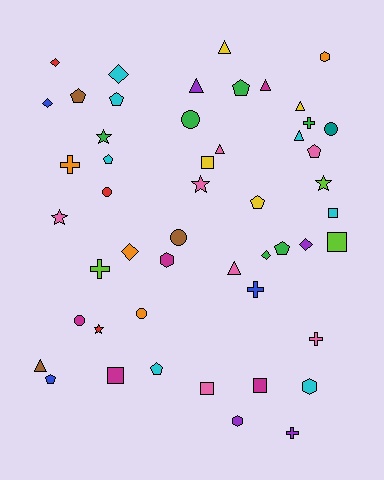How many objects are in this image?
There are 50 objects.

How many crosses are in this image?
There are 6 crosses.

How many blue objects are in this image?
There are 3 blue objects.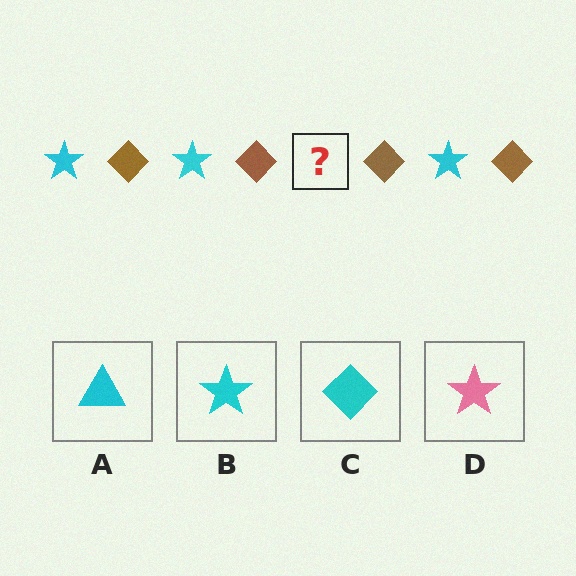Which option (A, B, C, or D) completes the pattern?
B.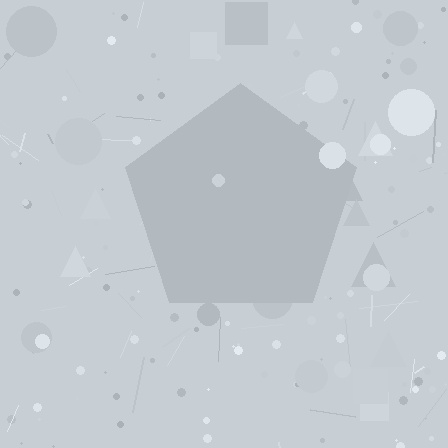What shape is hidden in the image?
A pentagon is hidden in the image.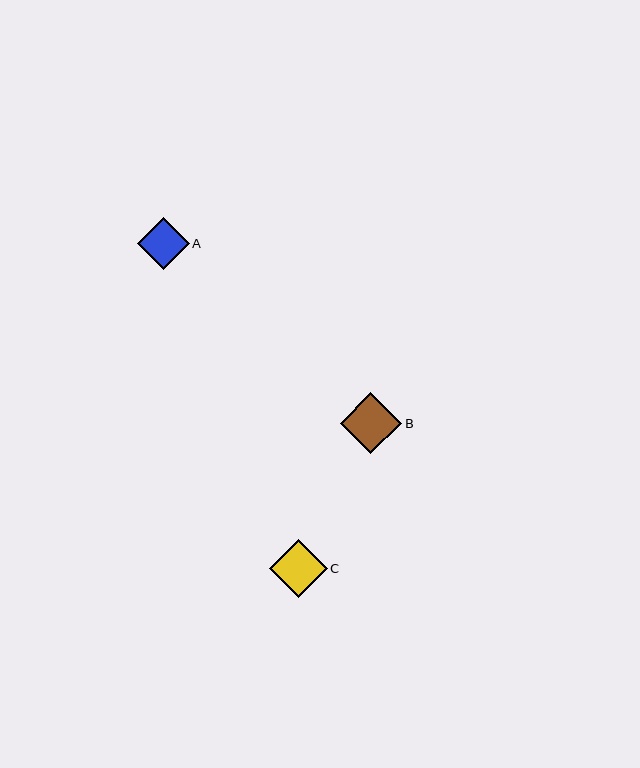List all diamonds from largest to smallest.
From largest to smallest: B, C, A.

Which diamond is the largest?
Diamond B is the largest with a size of approximately 61 pixels.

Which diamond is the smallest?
Diamond A is the smallest with a size of approximately 51 pixels.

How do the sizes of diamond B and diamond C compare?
Diamond B and diamond C are approximately the same size.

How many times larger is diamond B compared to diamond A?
Diamond B is approximately 1.2 times the size of diamond A.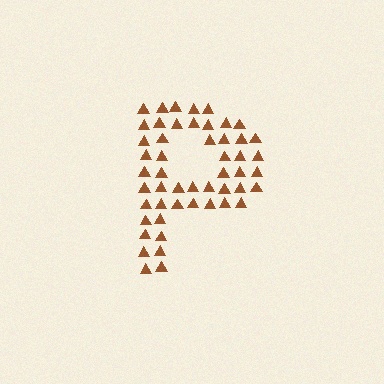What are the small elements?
The small elements are triangles.